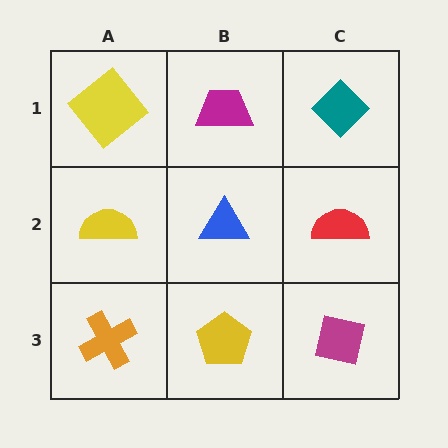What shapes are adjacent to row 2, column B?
A magenta trapezoid (row 1, column B), a yellow pentagon (row 3, column B), a yellow semicircle (row 2, column A), a red semicircle (row 2, column C).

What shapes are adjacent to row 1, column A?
A yellow semicircle (row 2, column A), a magenta trapezoid (row 1, column B).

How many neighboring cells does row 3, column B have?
3.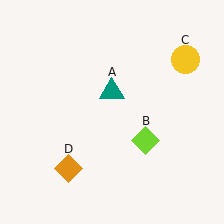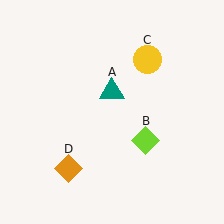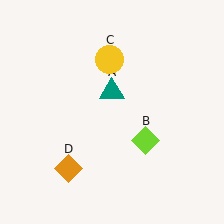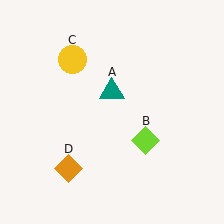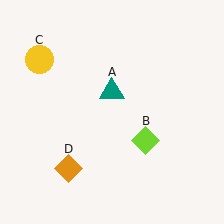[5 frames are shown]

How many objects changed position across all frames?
1 object changed position: yellow circle (object C).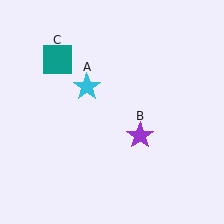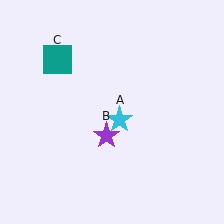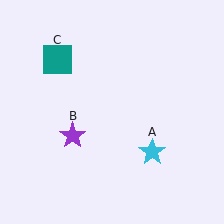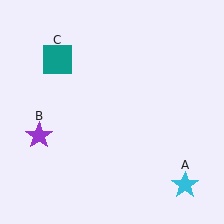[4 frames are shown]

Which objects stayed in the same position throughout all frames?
Teal square (object C) remained stationary.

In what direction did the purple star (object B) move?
The purple star (object B) moved left.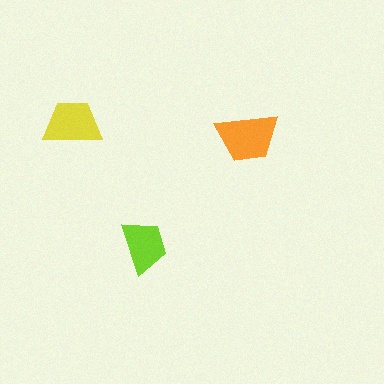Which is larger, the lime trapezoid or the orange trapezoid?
The orange one.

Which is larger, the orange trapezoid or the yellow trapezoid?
The orange one.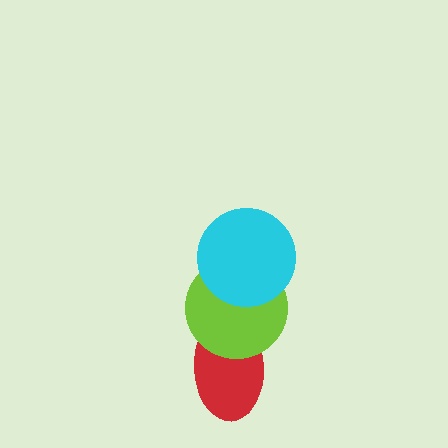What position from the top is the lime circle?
The lime circle is 2nd from the top.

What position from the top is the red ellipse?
The red ellipse is 3rd from the top.